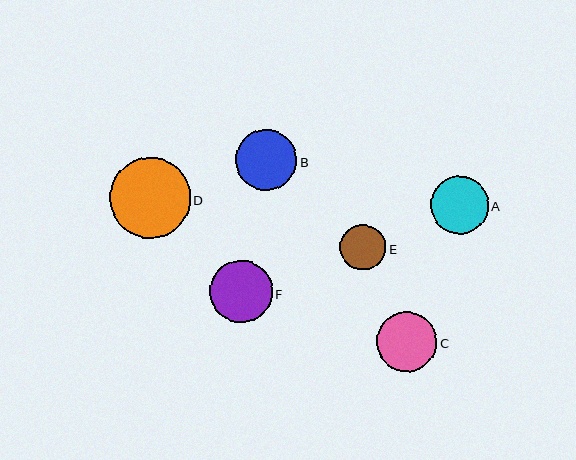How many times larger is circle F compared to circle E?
Circle F is approximately 1.4 times the size of circle E.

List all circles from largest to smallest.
From largest to smallest: D, F, B, C, A, E.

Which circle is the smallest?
Circle E is the smallest with a size of approximately 46 pixels.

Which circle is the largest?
Circle D is the largest with a size of approximately 81 pixels.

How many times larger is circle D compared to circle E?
Circle D is approximately 1.8 times the size of circle E.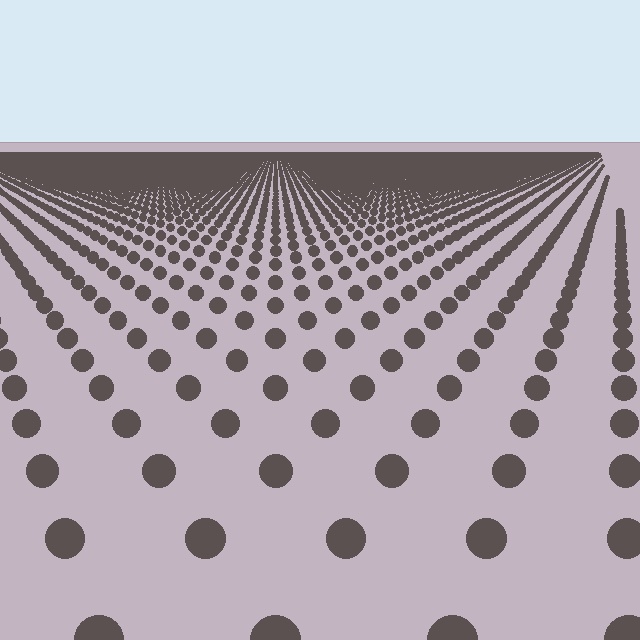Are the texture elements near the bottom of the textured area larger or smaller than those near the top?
Larger. Near the bottom, elements are closer to the viewer and appear at a bigger on-screen size.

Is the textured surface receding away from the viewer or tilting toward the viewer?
The surface is receding away from the viewer. Texture elements get smaller and denser toward the top.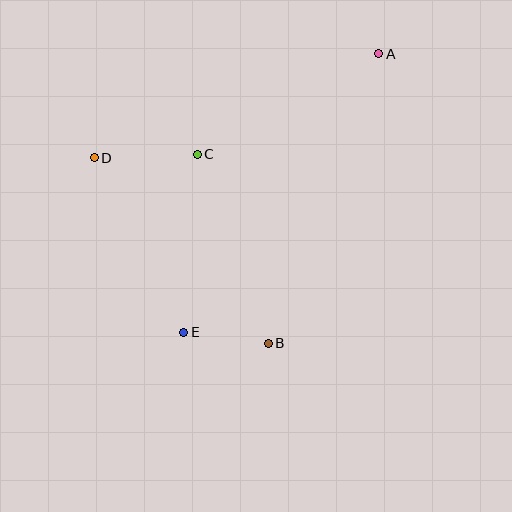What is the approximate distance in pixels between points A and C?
The distance between A and C is approximately 207 pixels.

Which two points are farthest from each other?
Points A and E are farthest from each other.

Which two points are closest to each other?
Points B and E are closest to each other.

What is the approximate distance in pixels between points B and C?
The distance between B and C is approximately 202 pixels.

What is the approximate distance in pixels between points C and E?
The distance between C and E is approximately 179 pixels.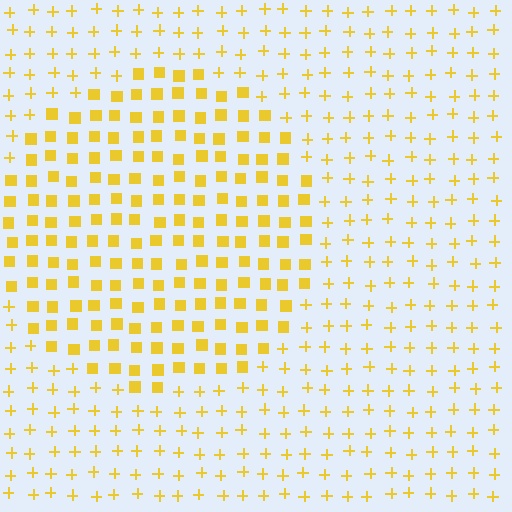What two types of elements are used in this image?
The image uses squares inside the circle region and plus signs outside it.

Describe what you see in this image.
The image is filled with small yellow elements arranged in a uniform grid. A circle-shaped region contains squares, while the surrounding area contains plus signs. The boundary is defined purely by the change in element shape.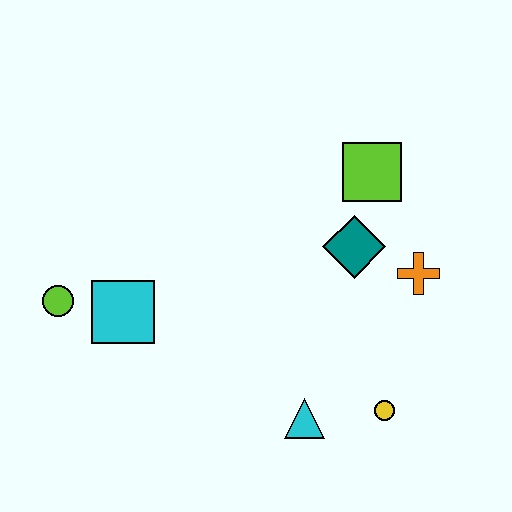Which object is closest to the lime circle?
The cyan square is closest to the lime circle.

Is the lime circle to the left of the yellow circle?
Yes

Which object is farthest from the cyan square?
The orange cross is farthest from the cyan square.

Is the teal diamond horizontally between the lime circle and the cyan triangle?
No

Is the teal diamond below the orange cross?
No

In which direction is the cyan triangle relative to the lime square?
The cyan triangle is below the lime square.